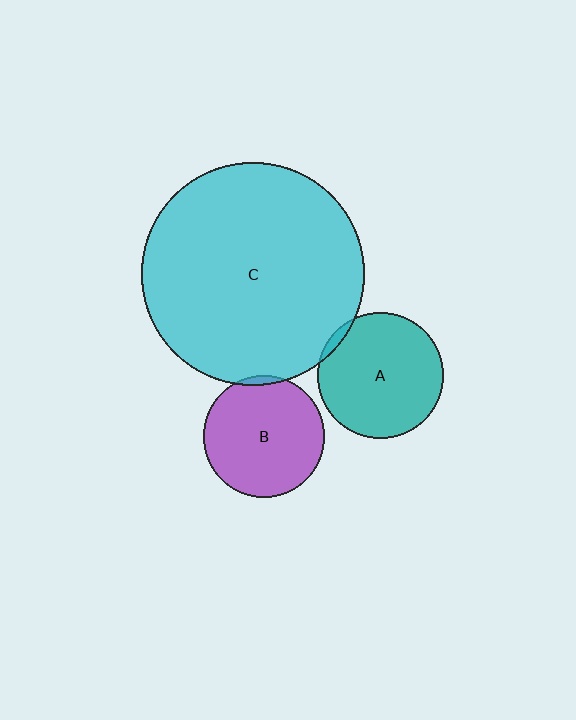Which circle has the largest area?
Circle C (cyan).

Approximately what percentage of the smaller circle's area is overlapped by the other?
Approximately 5%.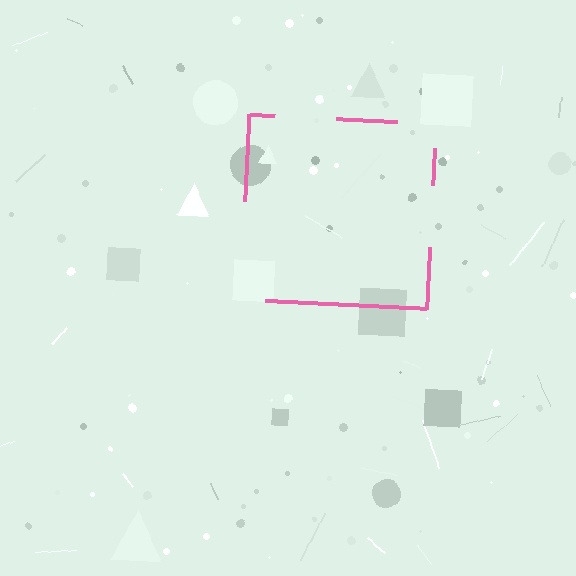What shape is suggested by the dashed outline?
The dashed outline suggests a square.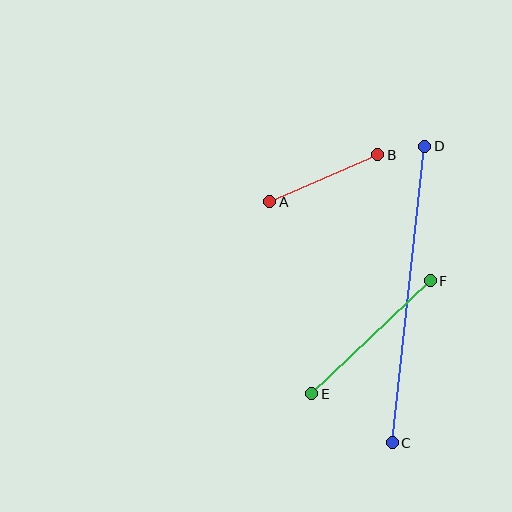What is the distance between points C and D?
The distance is approximately 299 pixels.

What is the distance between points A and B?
The distance is approximately 118 pixels.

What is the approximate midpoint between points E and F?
The midpoint is at approximately (371, 337) pixels.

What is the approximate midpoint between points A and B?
The midpoint is at approximately (324, 178) pixels.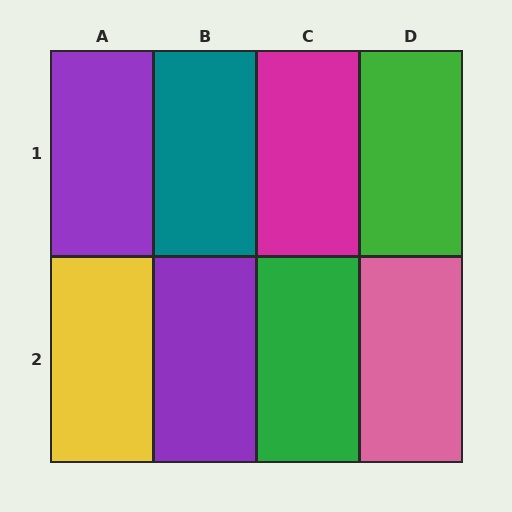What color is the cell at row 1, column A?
Purple.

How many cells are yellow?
1 cell is yellow.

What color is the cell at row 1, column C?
Magenta.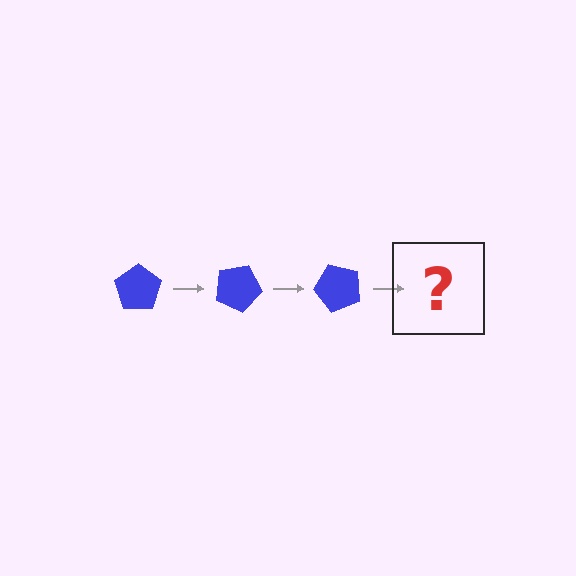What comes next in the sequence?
The next element should be a blue pentagon rotated 75 degrees.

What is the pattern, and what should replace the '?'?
The pattern is that the pentagon rotates 25 degrees each step. The '?' should be a blue pentagon rotated 75 degrees.